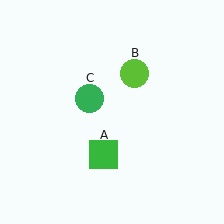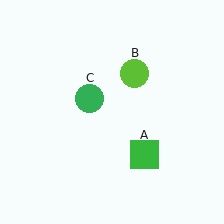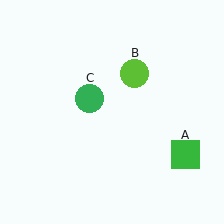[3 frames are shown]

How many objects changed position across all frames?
1 object changed position: green square (object A).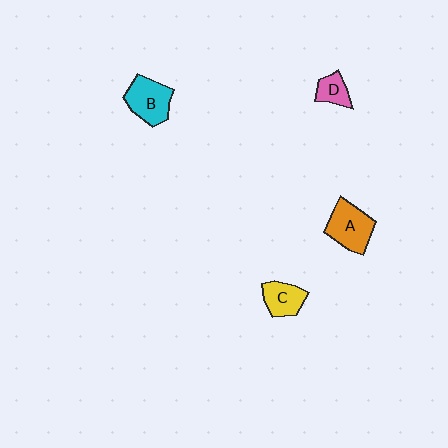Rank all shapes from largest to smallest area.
From largest to smallest: A (orange), B (cyan), C (yellow), D (pink).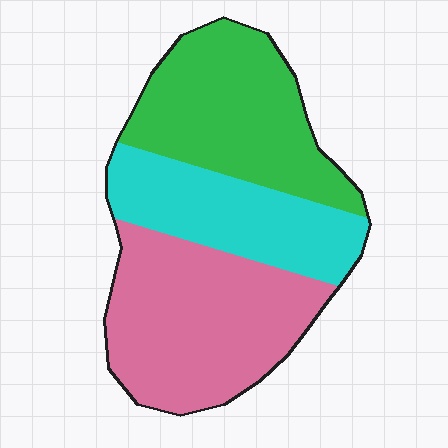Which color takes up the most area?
Pink, at roughly 40%.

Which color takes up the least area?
Cyan, at roughly 25%.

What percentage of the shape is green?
Green takes up about one third (1/3) of the shape.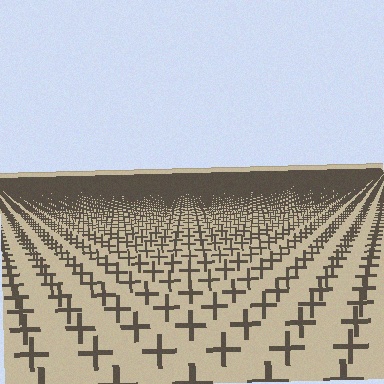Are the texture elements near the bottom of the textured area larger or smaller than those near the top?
Larger. Near the bottom, elements are closer to the viewer and appear at a bigger on-screen size.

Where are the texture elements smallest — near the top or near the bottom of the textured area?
Near the top.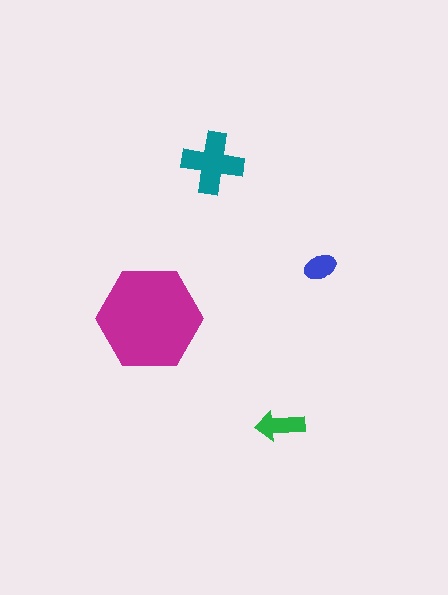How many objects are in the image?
There are 4 objects in the image.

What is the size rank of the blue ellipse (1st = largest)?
4th.